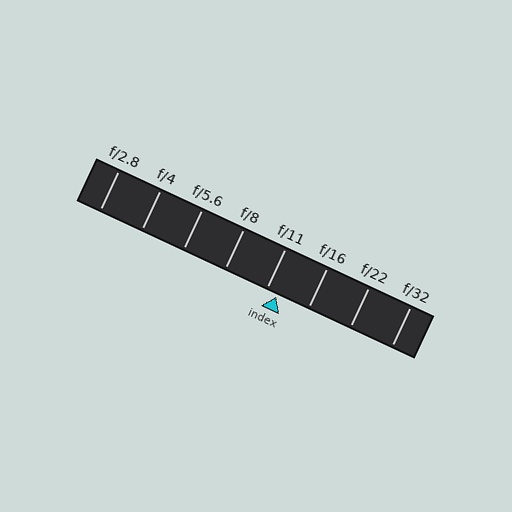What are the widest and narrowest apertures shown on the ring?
The widest aperture shown is f/2.8 and the narrowest is f/32.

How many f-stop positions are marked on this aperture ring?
There are 8 f-stop positions marked.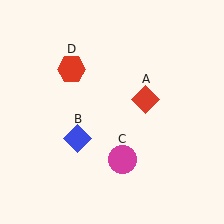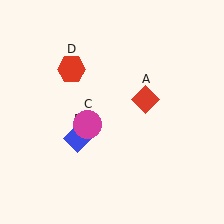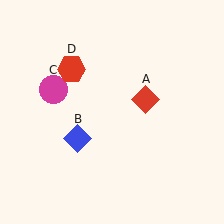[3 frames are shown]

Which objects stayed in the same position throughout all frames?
Red diamond (object A) and blue diamond (object B) and red hexagon (object D) remained stationary.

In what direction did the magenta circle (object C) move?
The magenta circle (object C) moved up and to the left.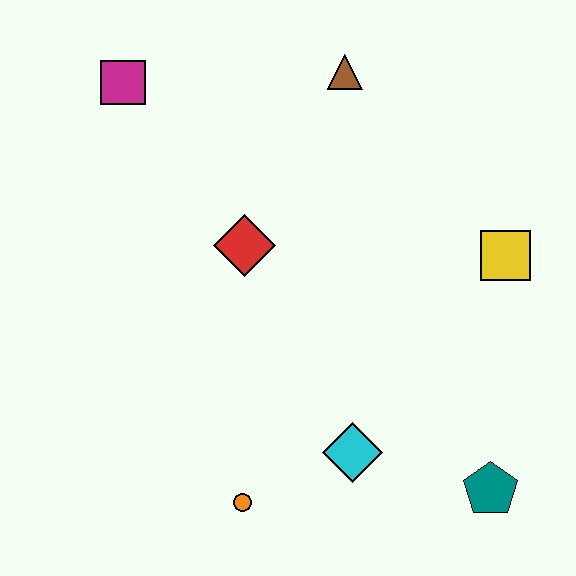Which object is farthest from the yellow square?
The magenta square is farthest from the yellow square.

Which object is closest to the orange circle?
The cyan diamond is closest to the orange circle.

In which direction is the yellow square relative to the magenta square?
The yellow square is to the right of the magenta square.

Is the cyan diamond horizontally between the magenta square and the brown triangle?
No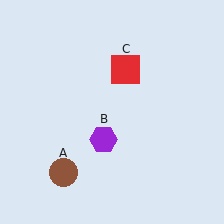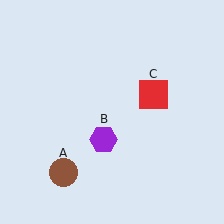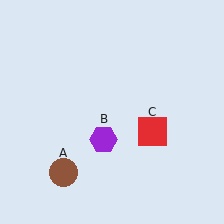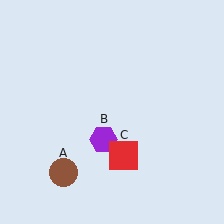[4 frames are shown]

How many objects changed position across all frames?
1 object changed position: red square (object C).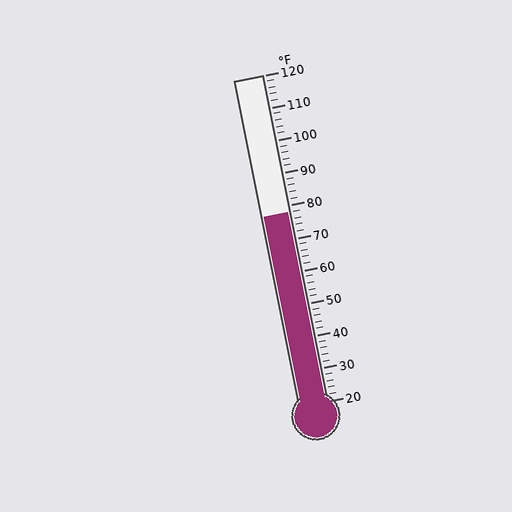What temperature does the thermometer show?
The thermometer shows approximately 78°F.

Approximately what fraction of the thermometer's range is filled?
The thermometer is filled to approximately 60% of its range.